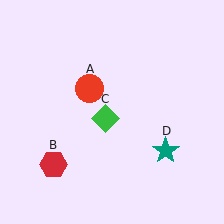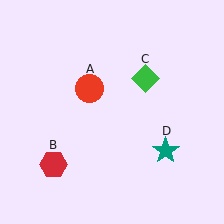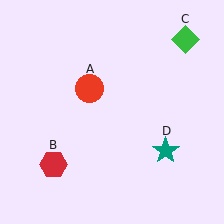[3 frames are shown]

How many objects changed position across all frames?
1 object changed position: green diamond (object C).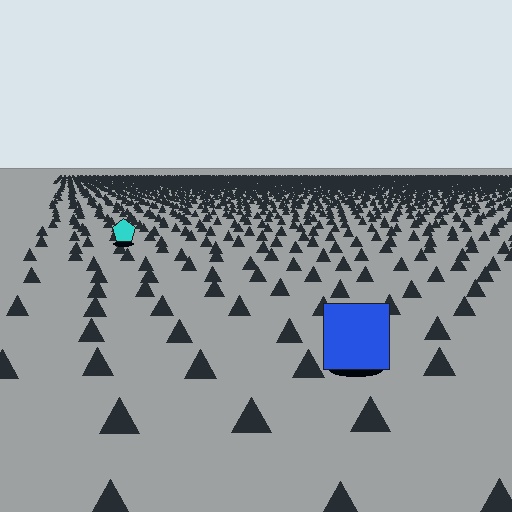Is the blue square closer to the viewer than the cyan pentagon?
Yes. The blue square is closer — you can tell from the texture gradient: the ground texture is coarser near it.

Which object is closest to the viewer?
The blue square is closest. The texture marks near it are larger and more spread out.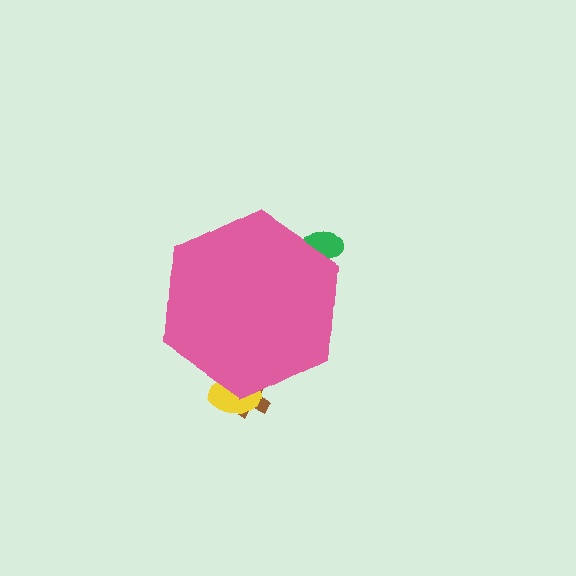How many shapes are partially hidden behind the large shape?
3 shapes are partially hidden.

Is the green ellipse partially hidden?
Yes, the green ellipse is partially hidden behind the pink hexagon.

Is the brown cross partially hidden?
Yes, the brown cross is partially hidden behind the pink hexagon.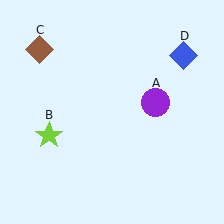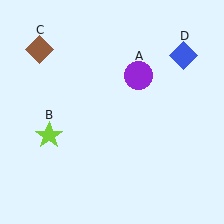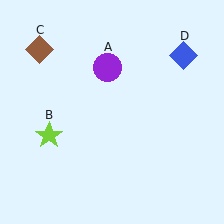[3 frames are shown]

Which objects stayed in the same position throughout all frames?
Lime star (object B) and brown diamond (object C) and blue diamond (object D) remained stationary.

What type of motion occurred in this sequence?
The purple circle (object A) rotated counterclockwise around the center of the scene.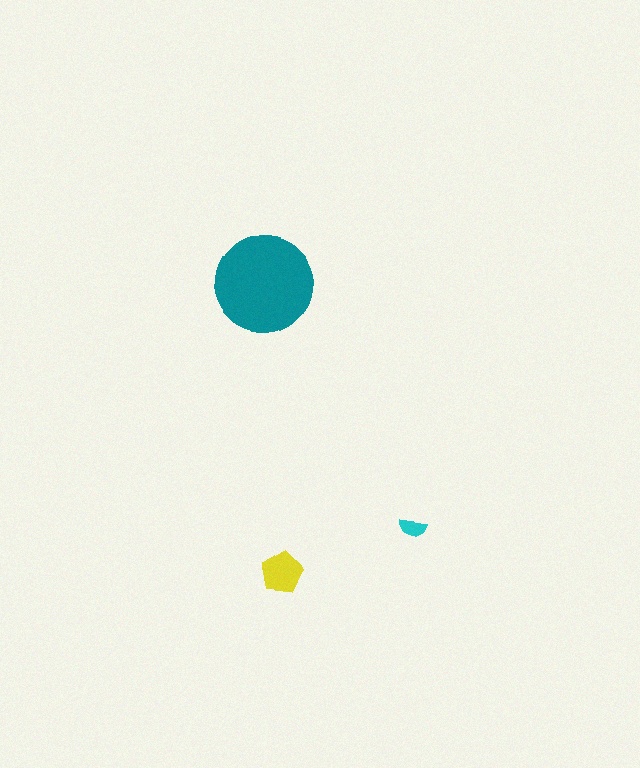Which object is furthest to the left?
The teal circle is leftmost.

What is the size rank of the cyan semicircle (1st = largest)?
3rd.